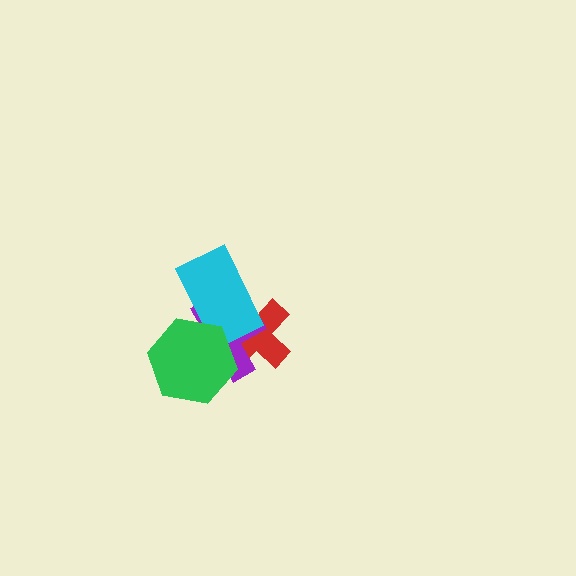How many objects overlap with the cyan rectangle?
3 objects overlap with the cyan rectangle.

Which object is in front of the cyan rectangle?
The green hexagon is in front of the cyan rectangle.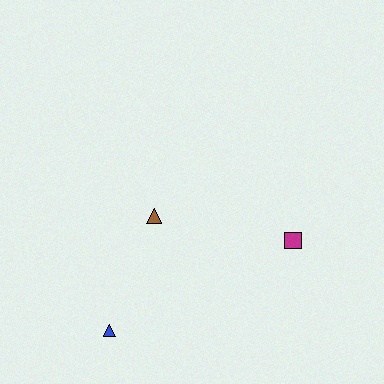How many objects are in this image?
There are 3 objects.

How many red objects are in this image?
There are no red objects.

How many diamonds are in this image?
There are no diamonds.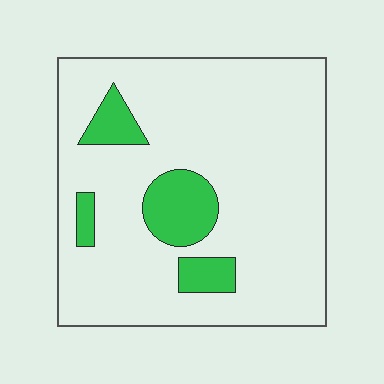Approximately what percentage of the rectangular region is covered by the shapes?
Approximately 15%.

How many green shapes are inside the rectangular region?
4.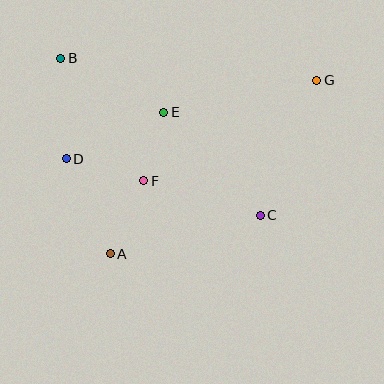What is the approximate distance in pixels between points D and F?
The distance between D and F is approximately 81 pixels.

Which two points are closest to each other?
Points E and F are closest to each other.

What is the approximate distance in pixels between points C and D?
The distance between C and D is approximately 202 pixels.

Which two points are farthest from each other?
Points A and G are farthest from each other.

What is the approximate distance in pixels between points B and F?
The distance between B and F is approximately 148 pixels.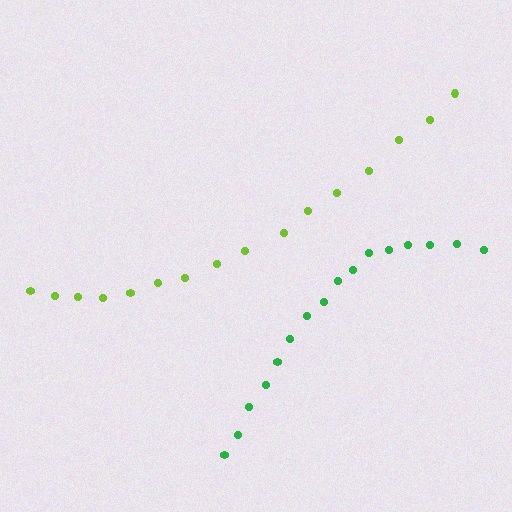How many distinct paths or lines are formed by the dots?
There are 2 distinct paths.